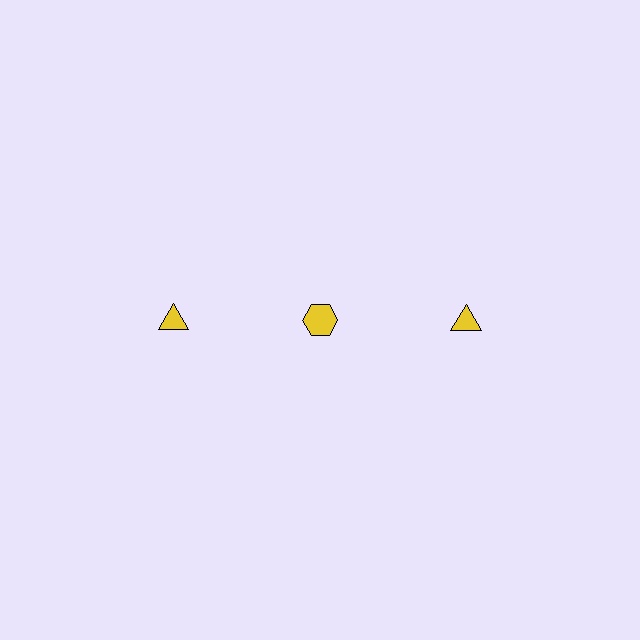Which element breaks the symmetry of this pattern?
The yellow hexagon in the top row, second from left column breaks the symmetry. All other shapes are yellow triangles.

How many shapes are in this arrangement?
There are 3 shapes arranged in a grid pattern.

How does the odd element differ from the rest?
It has a different shape: hexagon instead of triangle.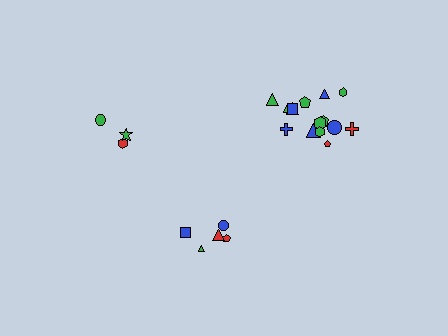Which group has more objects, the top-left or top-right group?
The top-right group.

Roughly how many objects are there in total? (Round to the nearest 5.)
Roughly 25 objects in total.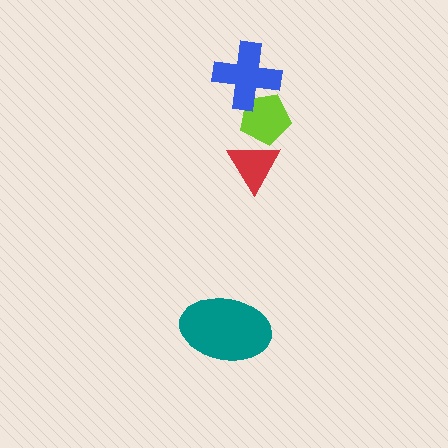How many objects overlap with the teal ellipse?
0 objects overlap with the teal ellipse.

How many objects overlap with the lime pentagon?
2 objects overlap with the lime pentagon.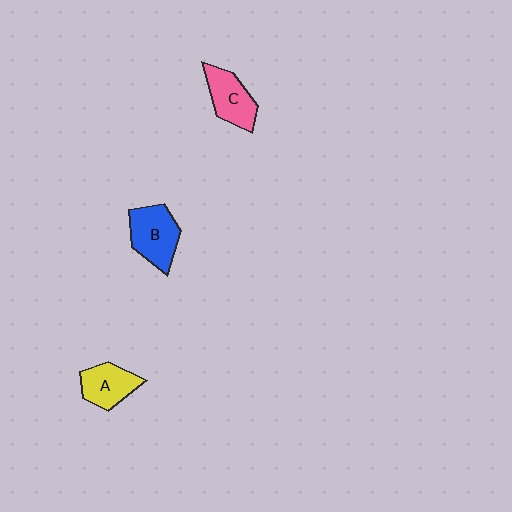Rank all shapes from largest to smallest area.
From largest to smallest: B (blue), C (pink), A (yellow).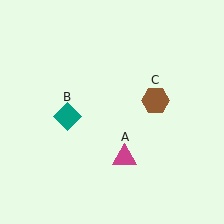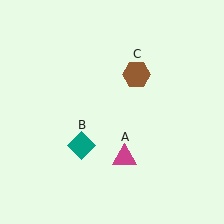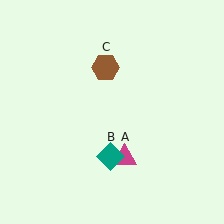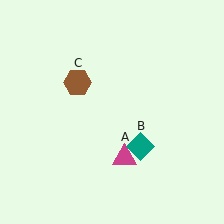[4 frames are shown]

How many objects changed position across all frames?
2 objects changed position: teal diamond (object B), brown hexagon (object C).